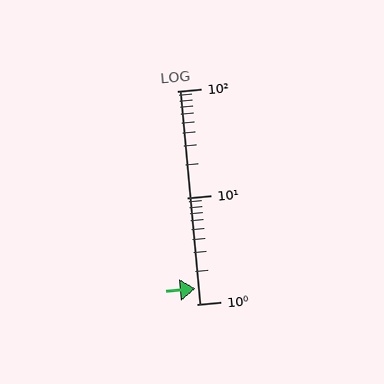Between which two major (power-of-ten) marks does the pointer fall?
The pointer is between 1 and 10.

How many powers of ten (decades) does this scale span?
The scale spans 2 decades, from 1 to 100.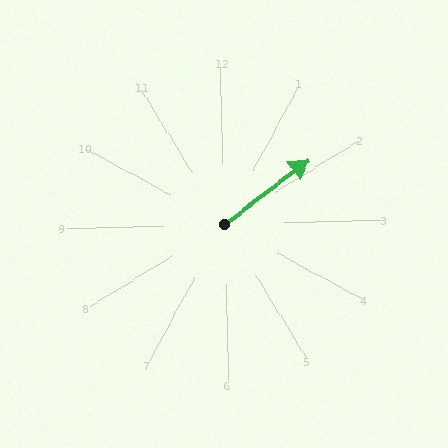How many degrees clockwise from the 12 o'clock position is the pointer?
Approximately 54 degrees.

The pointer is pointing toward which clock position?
Roughly 2 o'clock.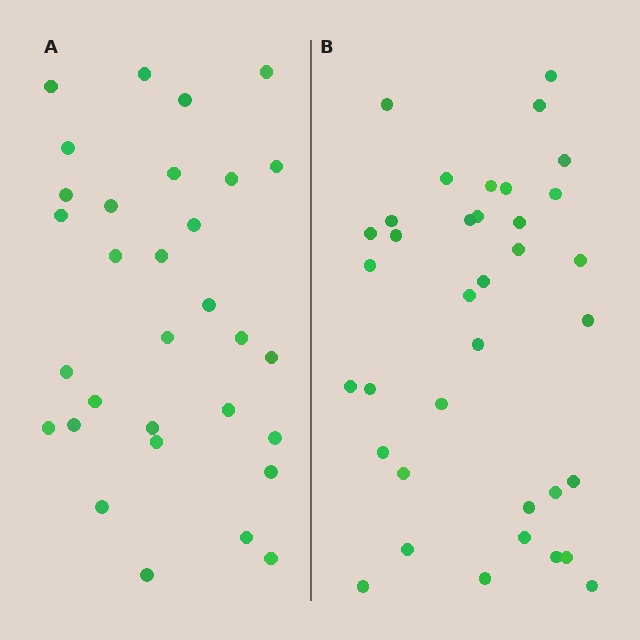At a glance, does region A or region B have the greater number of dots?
Region B (the right region) has more dots.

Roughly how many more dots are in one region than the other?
Region B has about 5 more dots than region A.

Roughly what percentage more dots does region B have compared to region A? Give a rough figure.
About 15% more.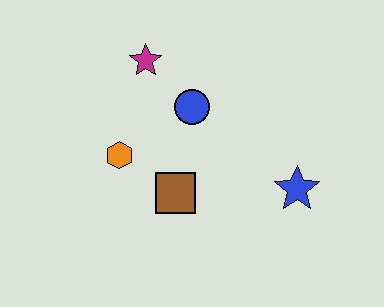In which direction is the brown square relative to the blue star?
The brown square is to the left of the blue star.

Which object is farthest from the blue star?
The magenta star is farthest from the blue star.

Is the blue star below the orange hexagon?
Yes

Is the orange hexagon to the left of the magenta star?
Yes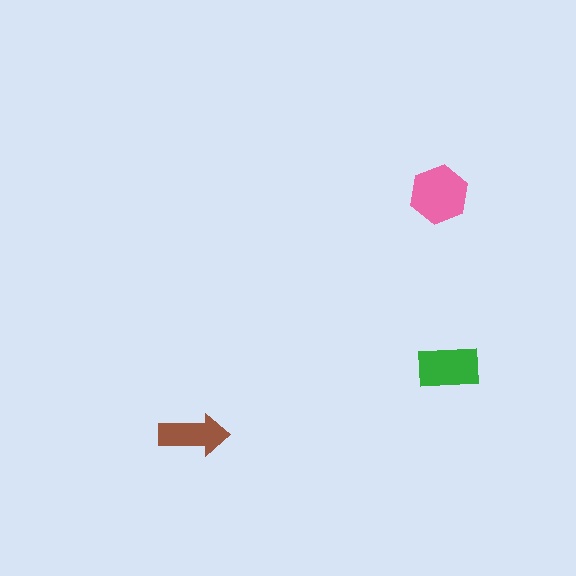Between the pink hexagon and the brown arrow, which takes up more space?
The pink hexagon.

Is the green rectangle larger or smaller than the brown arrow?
Larger.